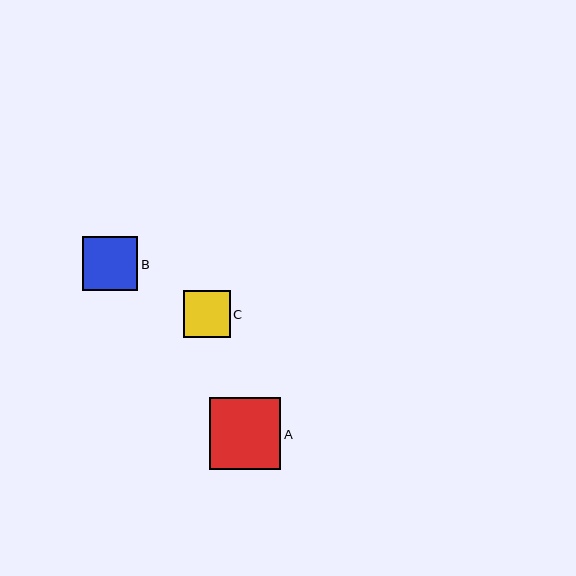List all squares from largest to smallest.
From largest to smallest: A, B, C.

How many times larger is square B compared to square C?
Square B is approximately 1.2 times the size of square C.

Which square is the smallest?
Square C is the smallest with a size of approximately 47 pixels.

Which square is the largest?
Square A is the largest with a size of approximately 72 pixels.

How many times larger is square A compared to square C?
Square A is approximately 1.5 times the size of square C.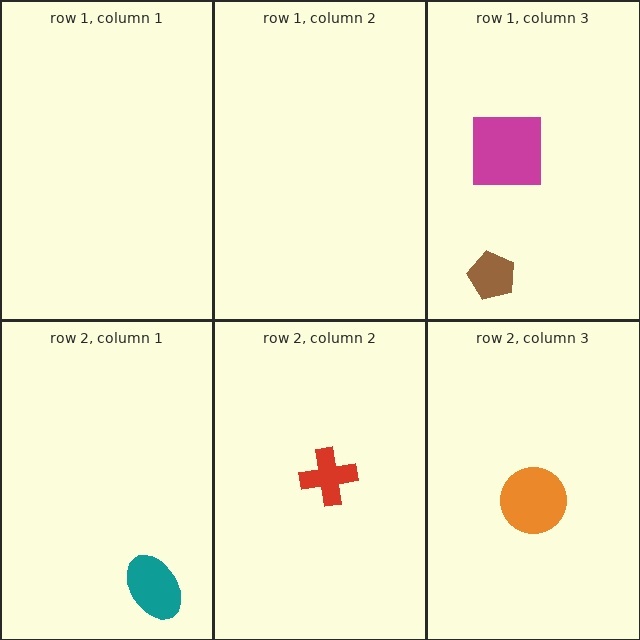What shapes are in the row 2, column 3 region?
The orange circle.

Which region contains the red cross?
The row 2, column 2 region.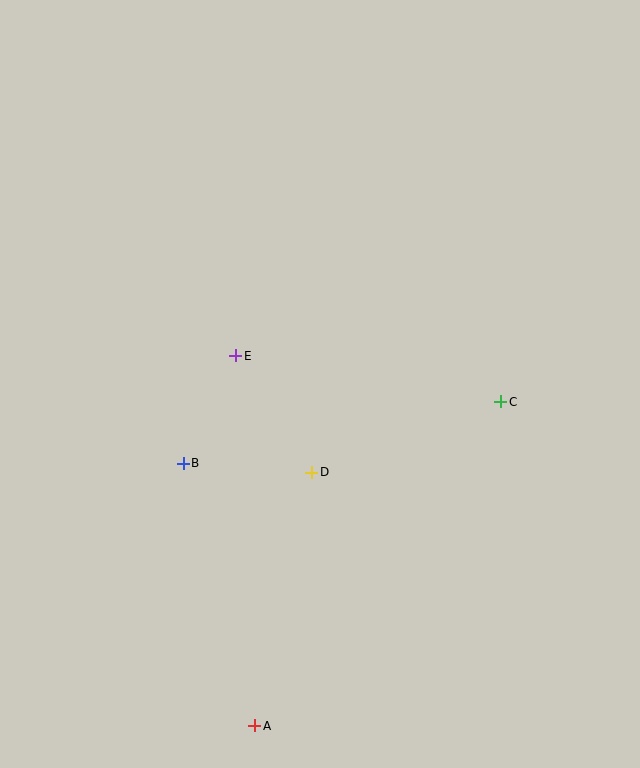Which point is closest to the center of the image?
Point E at (236, 356) is closest to the center.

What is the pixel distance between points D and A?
The distance between D and A is 260 pixels.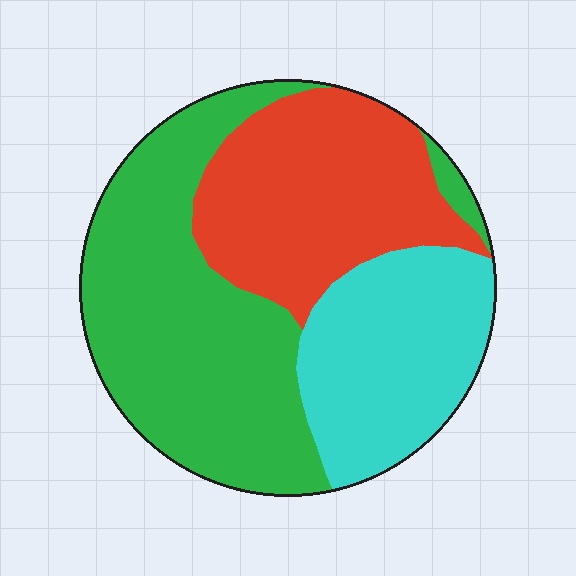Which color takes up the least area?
Cyan, at roughly 25%.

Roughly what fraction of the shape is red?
Red covers 30% of the shape.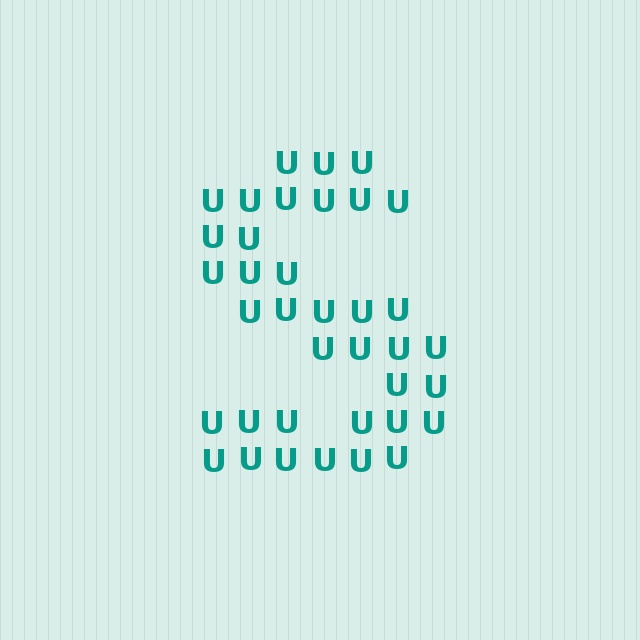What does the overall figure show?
The overall figure shows the letter S.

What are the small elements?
The small elements are letter U's.